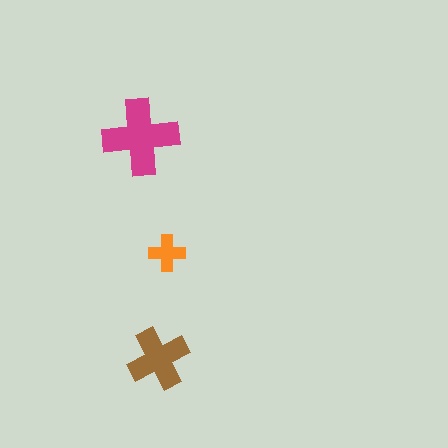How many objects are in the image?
There are 3 objects in the image.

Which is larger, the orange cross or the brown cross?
The brown one.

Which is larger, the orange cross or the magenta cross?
The magenta one.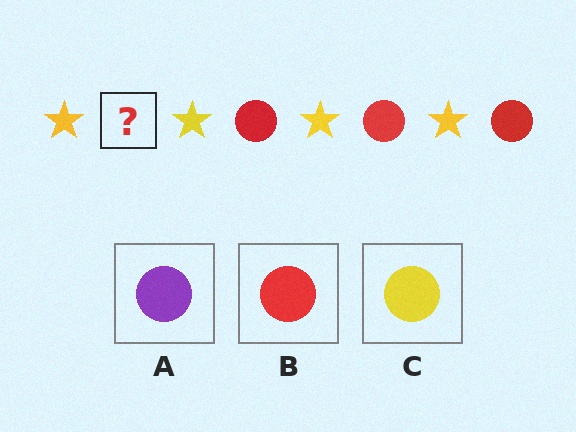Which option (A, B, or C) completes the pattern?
B.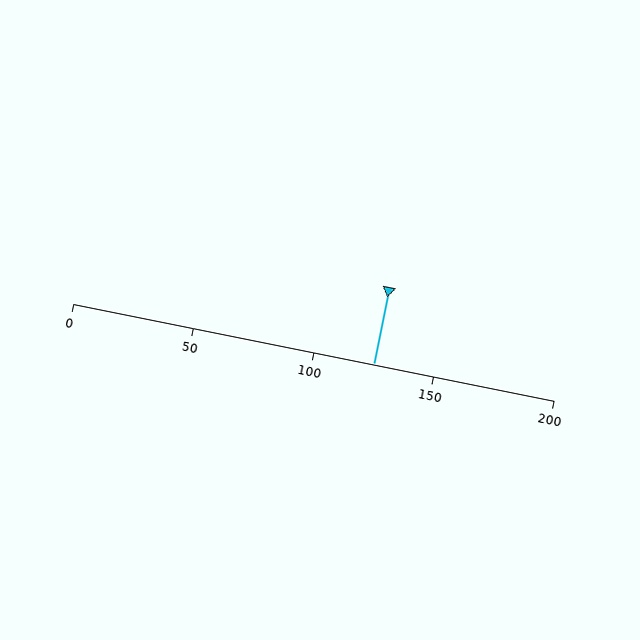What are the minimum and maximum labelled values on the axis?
The axis runs from 0 to 200.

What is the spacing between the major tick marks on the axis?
The major ticks are spaced 50 apart.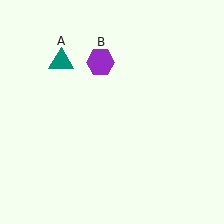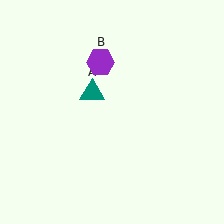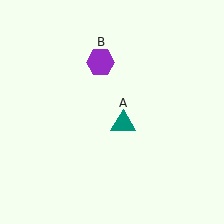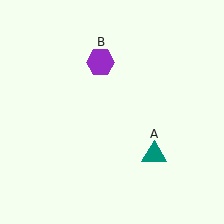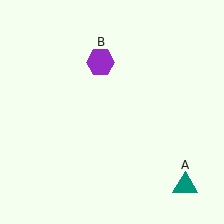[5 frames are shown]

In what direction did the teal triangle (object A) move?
The teal triangle (object A) moved down and to the right.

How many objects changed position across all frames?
1 object changed position: teal triangle (object A).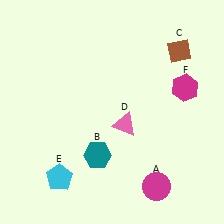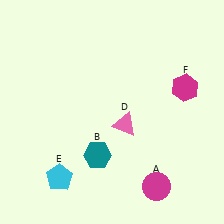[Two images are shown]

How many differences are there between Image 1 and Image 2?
There is 1 difference between the two images.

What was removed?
The brown diamond (C) was removed in Image 2.